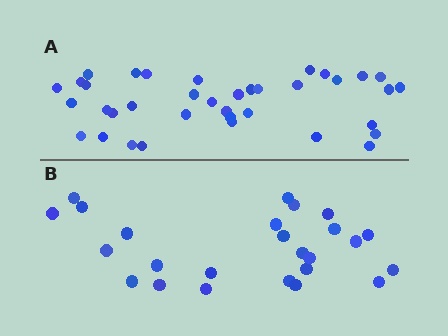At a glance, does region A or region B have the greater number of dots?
Region A (the top region) has more dots.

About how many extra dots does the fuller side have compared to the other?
Region A has roughly 12 or so more dots than region B.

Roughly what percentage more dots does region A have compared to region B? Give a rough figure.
About 50% more.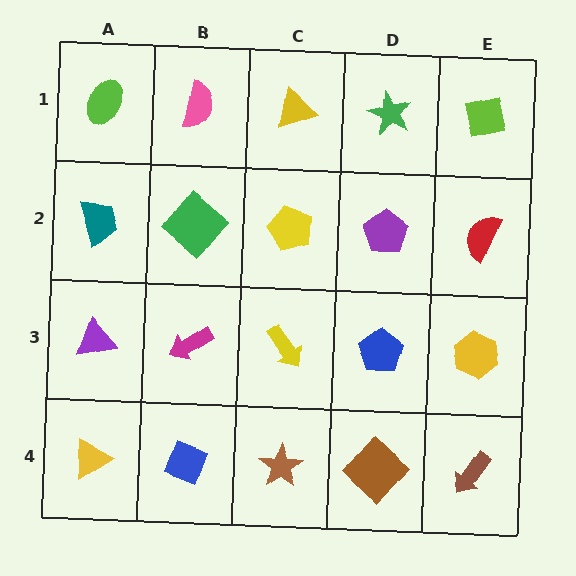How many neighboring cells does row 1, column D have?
3.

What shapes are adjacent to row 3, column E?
A red semicircle (row 2, column E), a brown arrow (row 4, column E), a blue pentagon (row 3, column D).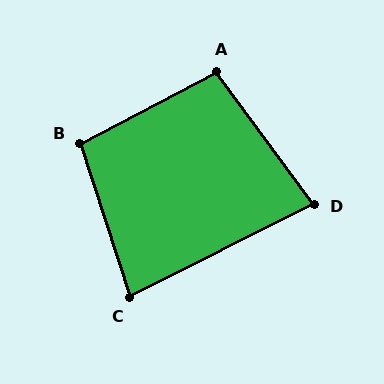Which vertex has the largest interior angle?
B, at approximately 99 degrees.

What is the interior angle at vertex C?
Approximately 81 degrees (acute).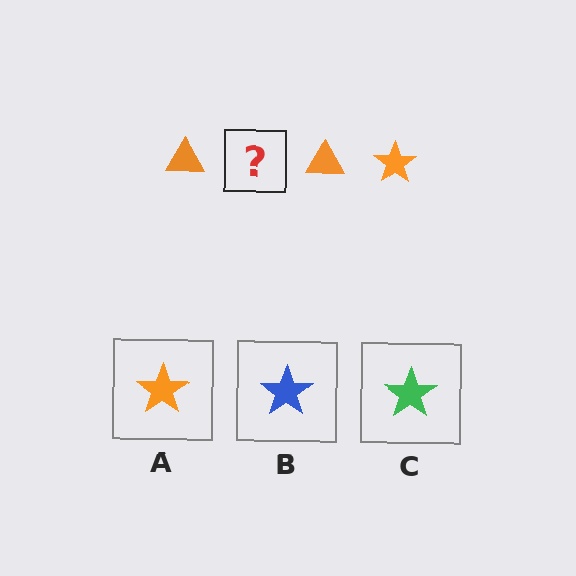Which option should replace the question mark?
Option A.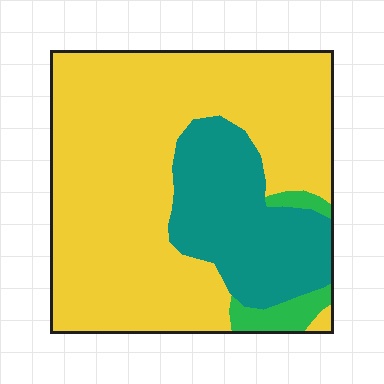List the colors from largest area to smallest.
From largest to smallest: yellow, teal, green.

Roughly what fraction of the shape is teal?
Teal covers 25% of the shape.